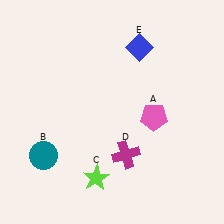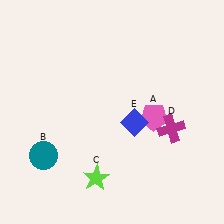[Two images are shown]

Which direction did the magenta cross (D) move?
The magenta cross (D) moved right.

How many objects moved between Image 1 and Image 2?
2 objects moved between the two images.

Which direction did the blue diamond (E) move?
The blue diamond (E) moved down.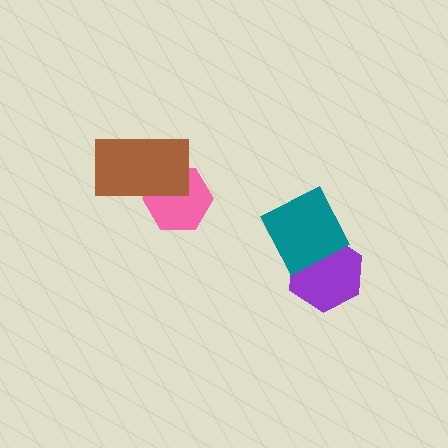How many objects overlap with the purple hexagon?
1 object overlaps with the purple hexagon.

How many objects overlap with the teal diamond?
1 object overlaps with the teal diamond.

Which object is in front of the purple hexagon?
The teal diamond is in front of the purple hexagon.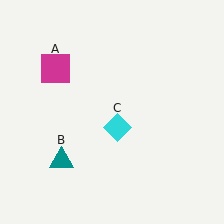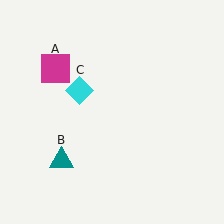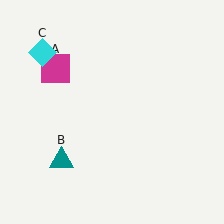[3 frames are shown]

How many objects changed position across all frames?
1 object changed position: cyan diamond (object C).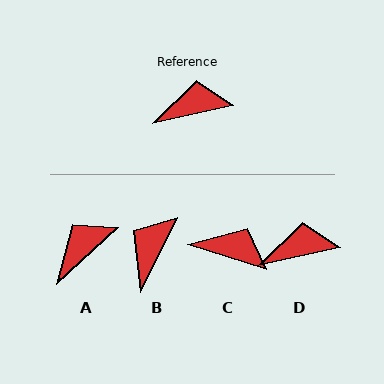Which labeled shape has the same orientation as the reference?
D.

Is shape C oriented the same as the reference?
No, it is off by about 30 degrees.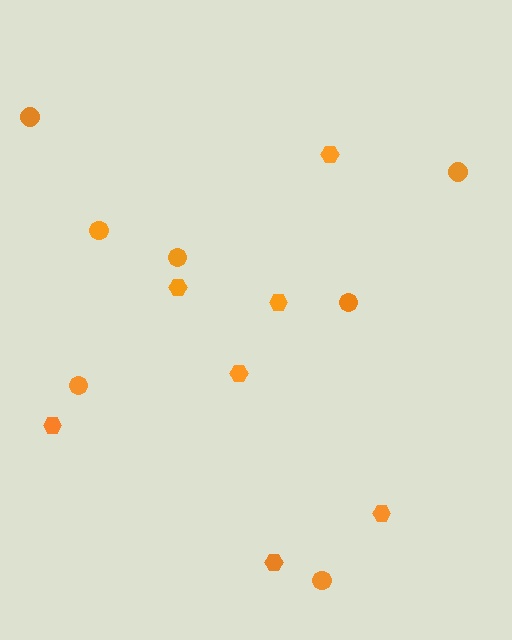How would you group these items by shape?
There are 2 groups: one group of circles (7) and one group of hexagons (7).